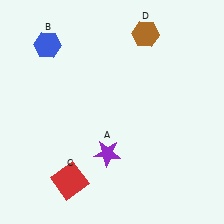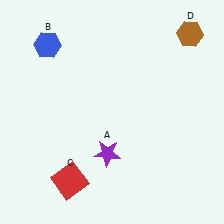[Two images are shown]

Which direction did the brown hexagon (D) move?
The brown hexagon (D) moved right.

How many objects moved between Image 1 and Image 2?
1 object moved between the two images.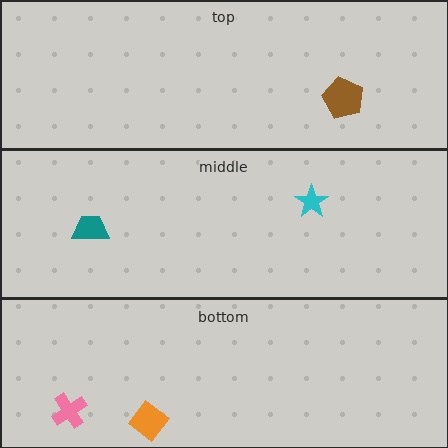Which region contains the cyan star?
The middle region.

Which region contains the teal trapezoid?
The middle region.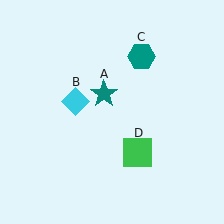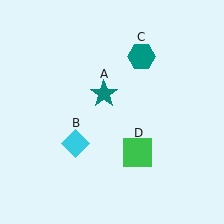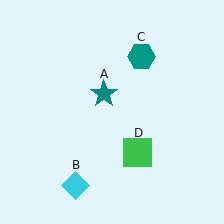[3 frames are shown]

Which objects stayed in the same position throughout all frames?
Teal star (object A) and teal hexagon (object C) and green square (object D) remained stationary.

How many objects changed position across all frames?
1 object changed position: cyan diamond (object B).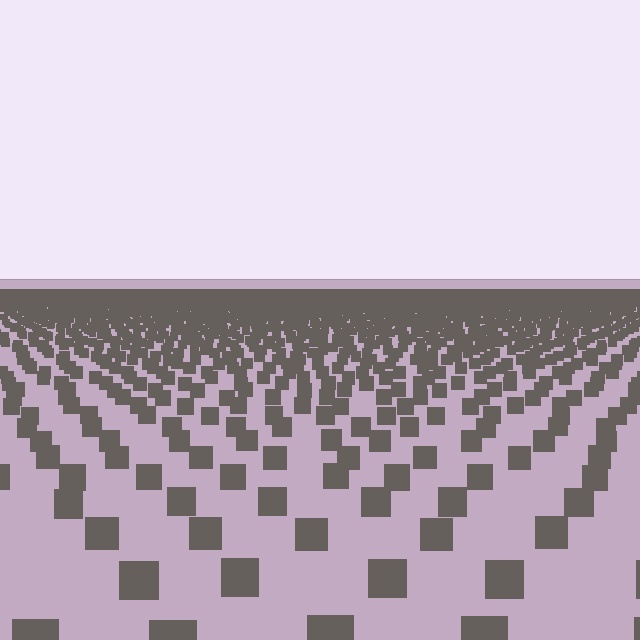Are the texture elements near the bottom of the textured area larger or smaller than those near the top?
Larger. Near the bottom, elements are closer to the viewer and appear at a bigger on-screen size.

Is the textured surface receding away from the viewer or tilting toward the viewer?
The surface is receding away from the viewer. Texture elements get smaller and denser toward the top.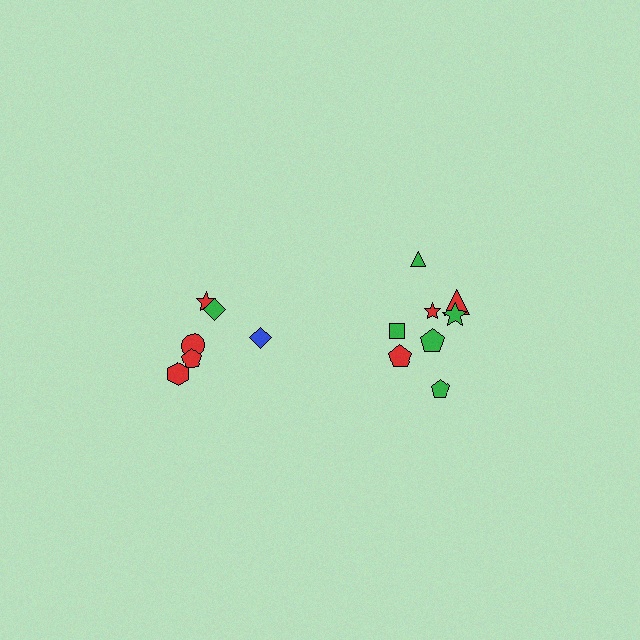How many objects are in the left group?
There are 6 objects.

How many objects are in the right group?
There are 8 objects.